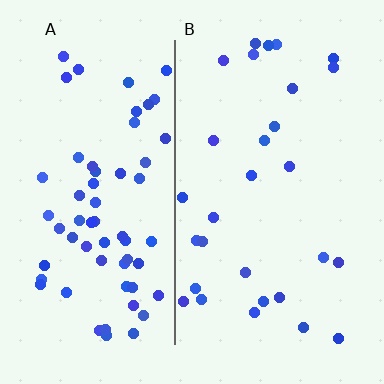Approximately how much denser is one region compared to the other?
Approximately 2.2× — region A over region B.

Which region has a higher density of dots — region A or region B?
A (the left).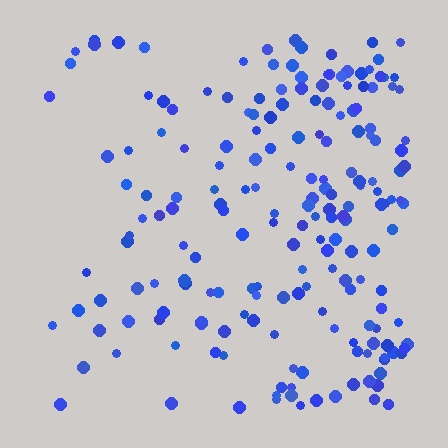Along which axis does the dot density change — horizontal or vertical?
Horizontal.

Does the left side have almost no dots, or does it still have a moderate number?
Still a moderate number, just noticeably fewer than the right.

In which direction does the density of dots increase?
From left to right, with the right side densest.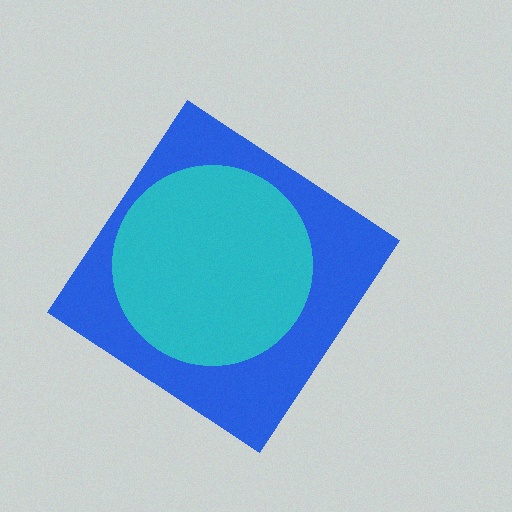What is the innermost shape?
The cyan circle.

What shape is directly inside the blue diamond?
The cyan circle.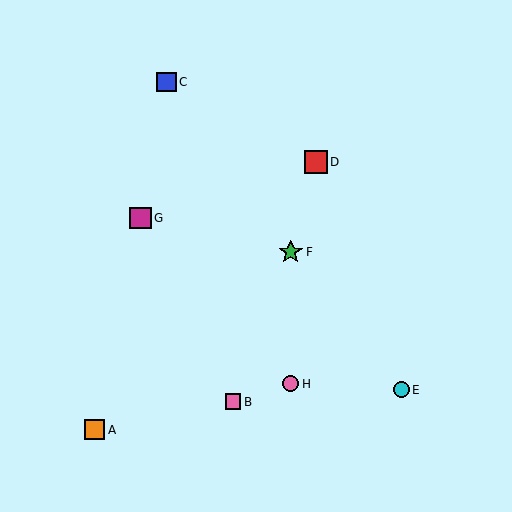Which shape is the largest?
The green star (labeled F) is the largest.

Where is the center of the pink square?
The center of the pink square is at (233, 402).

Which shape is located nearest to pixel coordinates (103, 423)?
The orange square (labeled A) at (95, 430) is nearest to that location.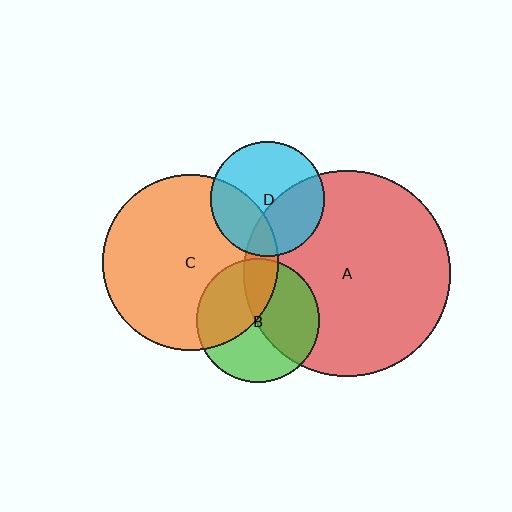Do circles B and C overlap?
Yes.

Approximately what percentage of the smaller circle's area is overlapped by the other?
Approximately 40%.